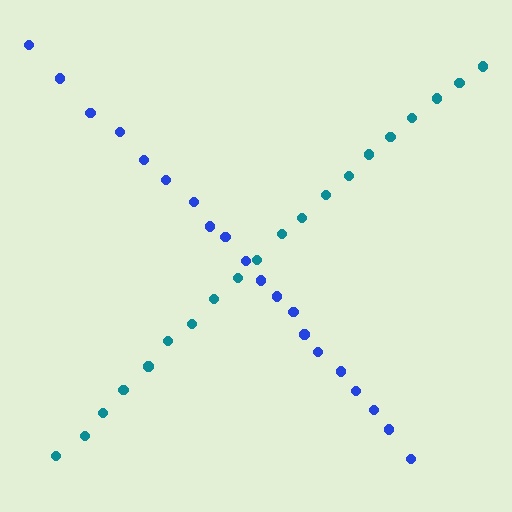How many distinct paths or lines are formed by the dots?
There are 2 distinct paths.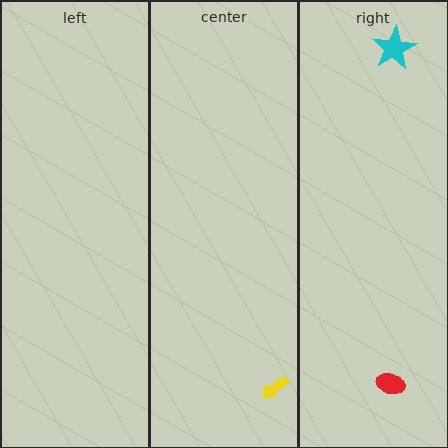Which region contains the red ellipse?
The right region.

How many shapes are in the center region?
1.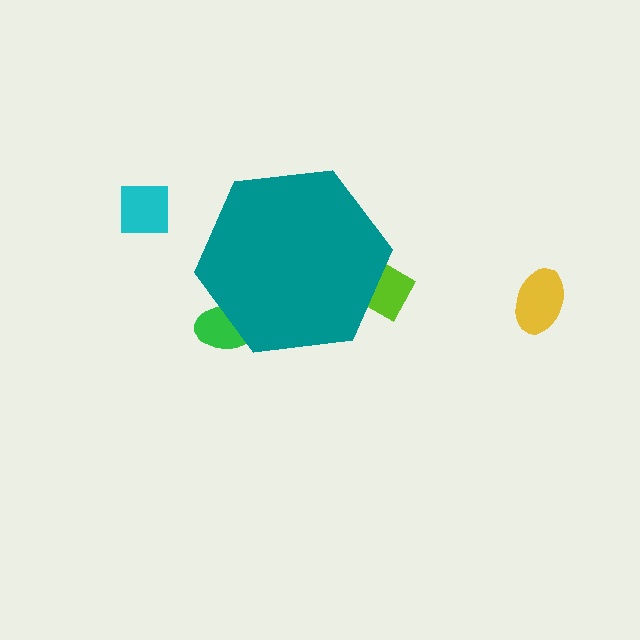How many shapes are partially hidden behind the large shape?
2 shapes are partially hidden.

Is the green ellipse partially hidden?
Yes, the green ellipse is partially hidden behind the teal hexagon.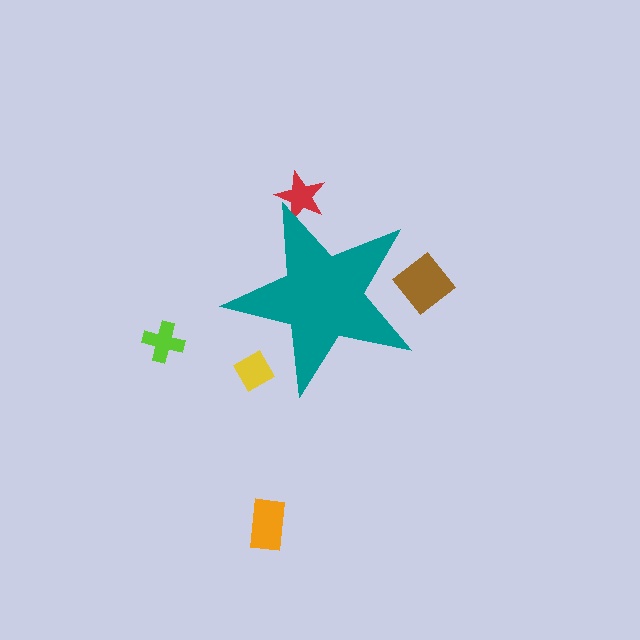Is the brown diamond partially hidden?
Yes, the brown diamond is partially hidden behind the teal star.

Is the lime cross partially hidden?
No, the lime cross is fully visible.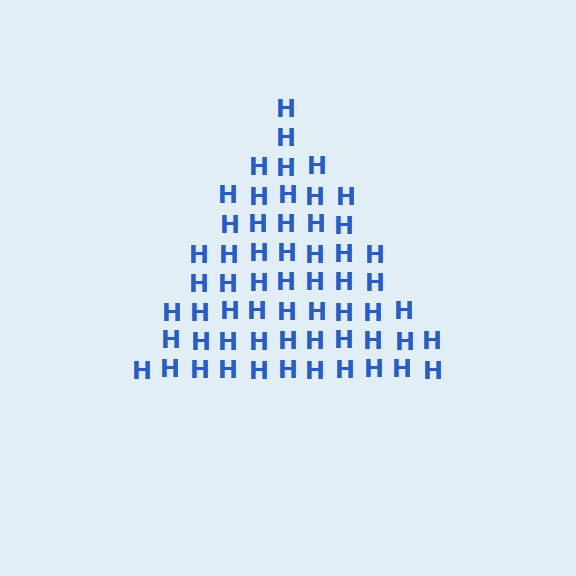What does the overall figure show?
The overall figure shows a triangle.